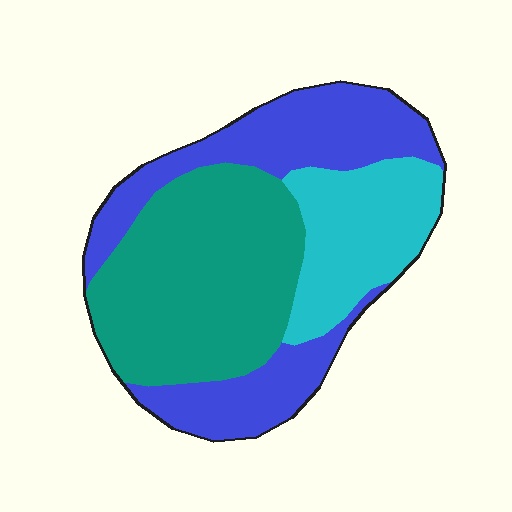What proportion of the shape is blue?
Blue takes up about three eighths (3/8) of the shape.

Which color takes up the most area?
Teal, at roughly 40%.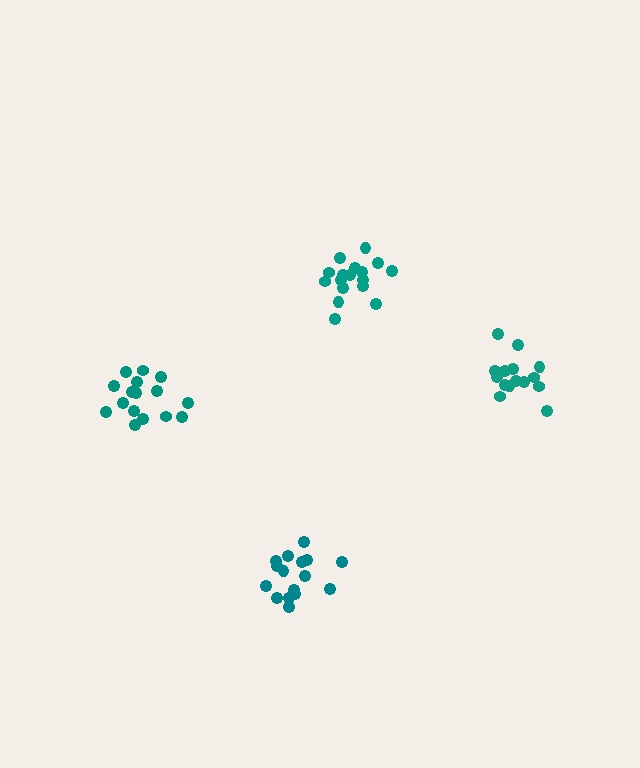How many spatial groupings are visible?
There are 4 spatial groupings.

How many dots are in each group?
Group 1: 17 dots, Group 2: 16 dots, Group 3: 16 dots, Group 4: 15 dots (64 total).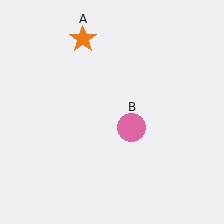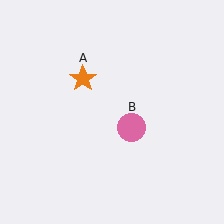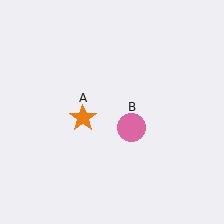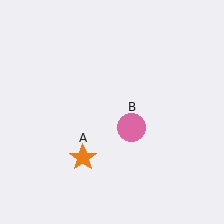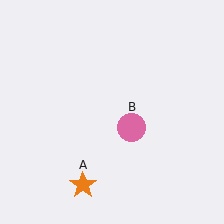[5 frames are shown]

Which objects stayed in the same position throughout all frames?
Pink circle (object B) remained stationary.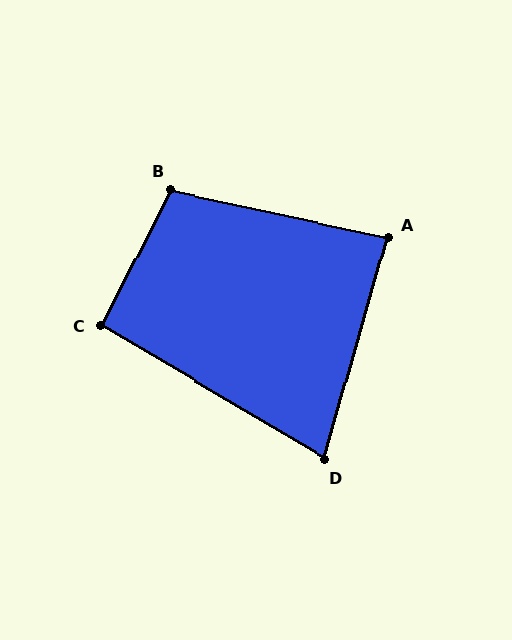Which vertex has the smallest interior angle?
D, at approximately 75 degrees.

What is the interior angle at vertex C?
Approximately 94 degrees (approximately right).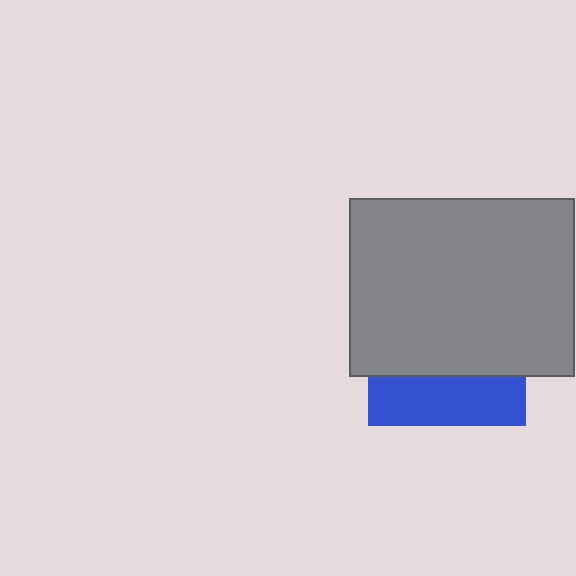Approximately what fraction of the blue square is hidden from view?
Roughly 69% of the blue square is hidden behind the gray rectangle.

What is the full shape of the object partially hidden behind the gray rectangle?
The partially hidden object is a blue square.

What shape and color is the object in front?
The object in front is a gray rectangle.